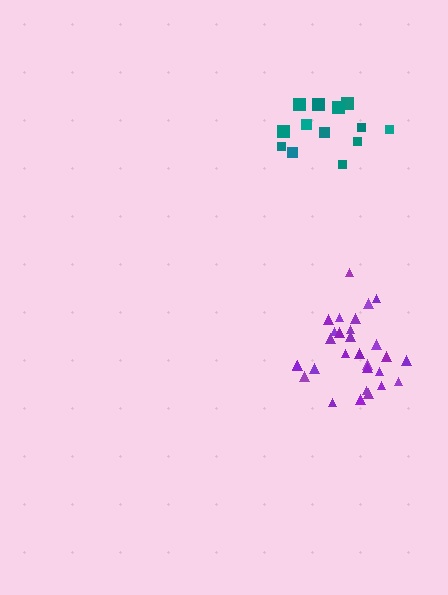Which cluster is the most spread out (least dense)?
Teal.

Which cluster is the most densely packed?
Purple.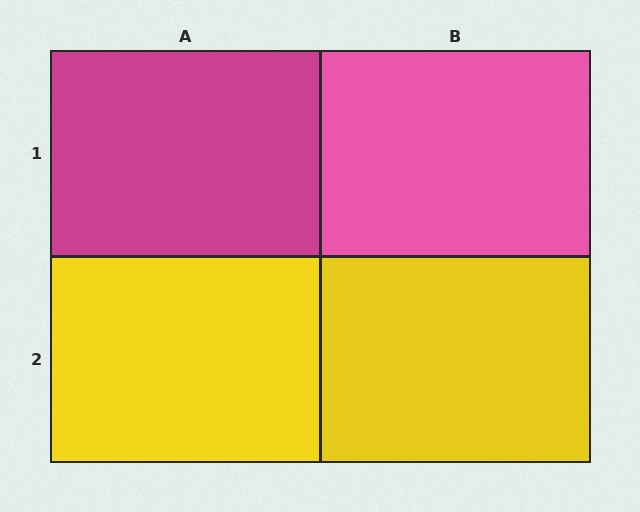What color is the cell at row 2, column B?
Yellow.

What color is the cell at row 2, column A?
Yellow.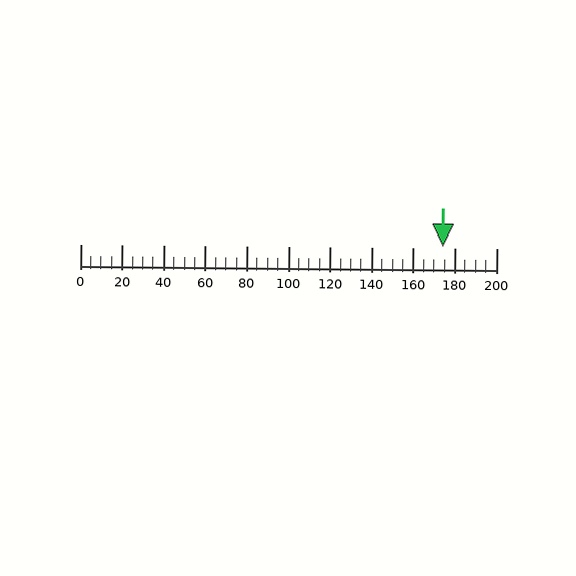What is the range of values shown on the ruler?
The ruler shows values from 0 to 200.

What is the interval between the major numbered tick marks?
The major tick marks are spaced 20 units apart.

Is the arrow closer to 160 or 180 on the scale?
The arrow is closer to 180.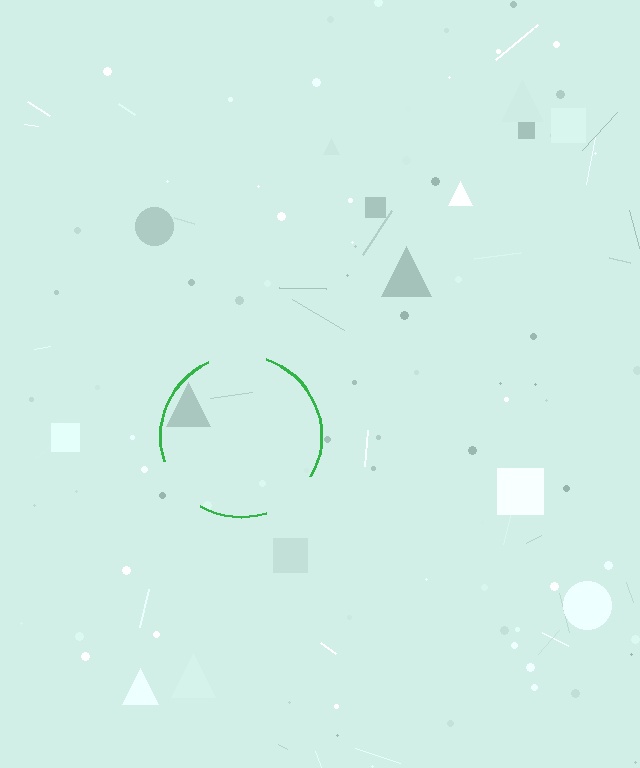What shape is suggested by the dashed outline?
The dashed outline suggests a circle.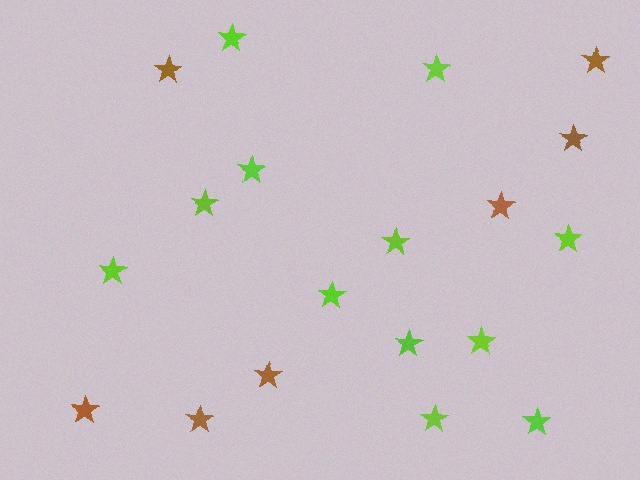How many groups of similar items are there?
There are 2 groups: one group of brown stars (7) and one group of lime stars (12).